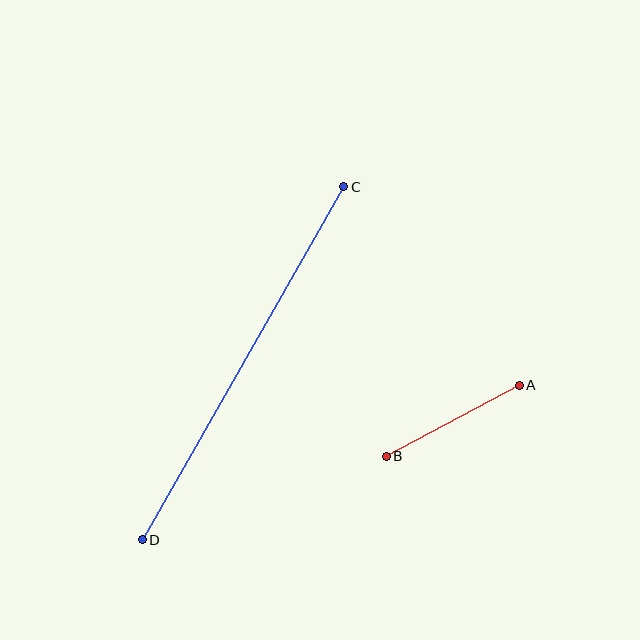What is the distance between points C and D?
The distance is approximately 407 pixels.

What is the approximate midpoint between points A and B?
The midpoint is at approximately (453, 421) pixels.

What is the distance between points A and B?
The distance is approximately 151 pixels.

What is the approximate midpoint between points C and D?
The midpoint is at approximately (243, 363) pixels.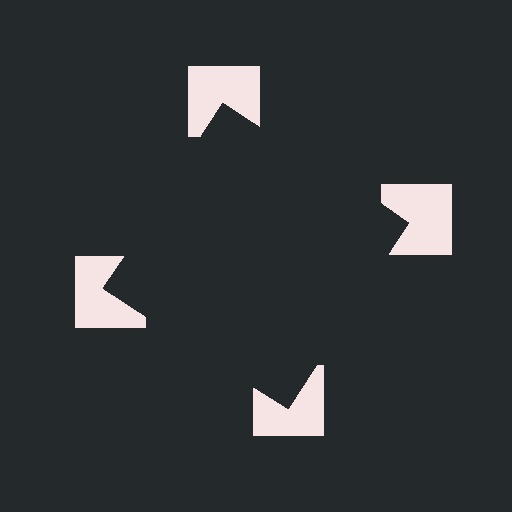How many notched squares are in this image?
There are 4 — one at each vertex of the illusory square.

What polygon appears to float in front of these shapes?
An illusory square — its edges are inferred from the aligned wedge cuts in the notched squares, not physically drawn.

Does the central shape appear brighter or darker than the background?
It typically appears slightly darker than the background, even though no actual brightness change is drawn.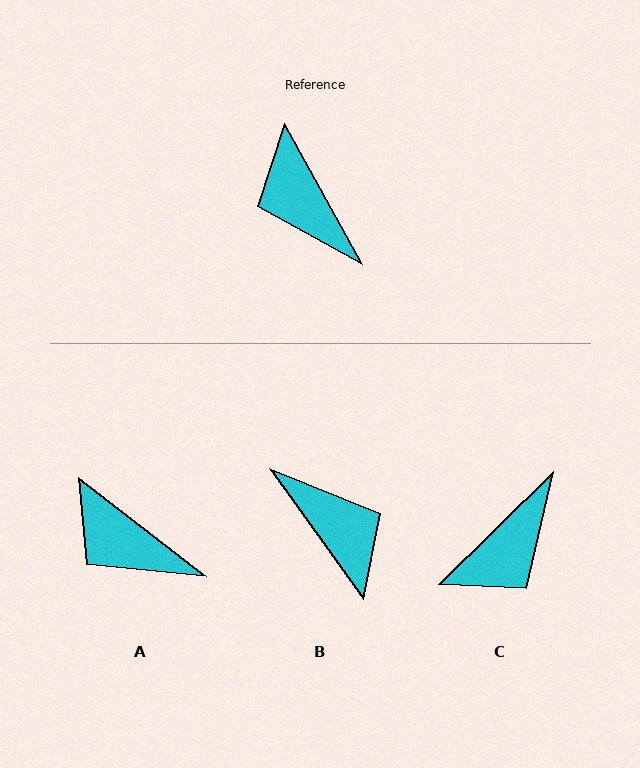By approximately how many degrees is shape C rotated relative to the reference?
Approximately 106 degrees counter-clockwise.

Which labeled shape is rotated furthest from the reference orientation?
B, about 173 degrees away.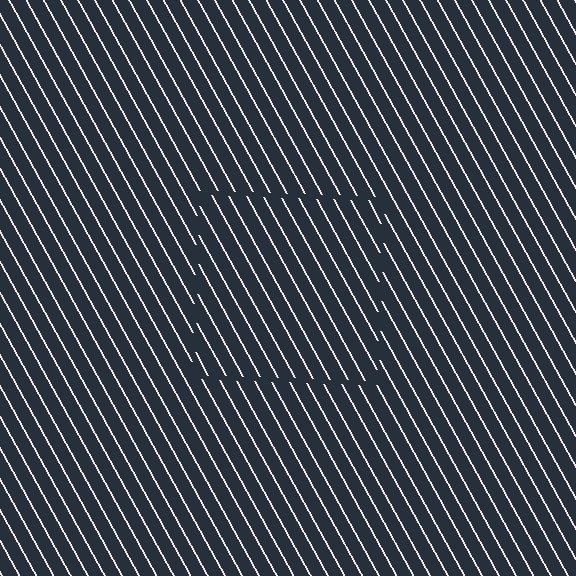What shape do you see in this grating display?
An illusory square. The interior of the shape contains the same grating, shifted by half a period — the contour is defined by the phase discontinuity where line-ends from the inner and outer gratings abut.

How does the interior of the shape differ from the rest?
The interior of the shape contains the same grating, shifted by half a period — the contour is defined by the phase discontinuity where line-ends from the inner and outer gratings abut.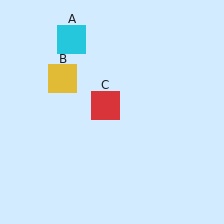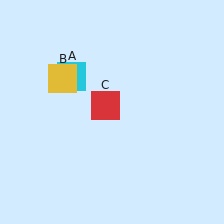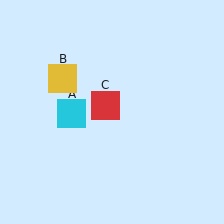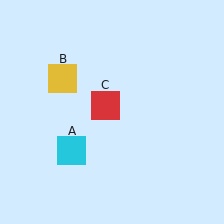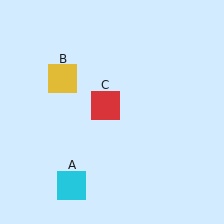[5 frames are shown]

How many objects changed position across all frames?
1 object changed position: cyan square (object A).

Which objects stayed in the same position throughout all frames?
Yellow square (object B) and red square (object C) remained stationary.